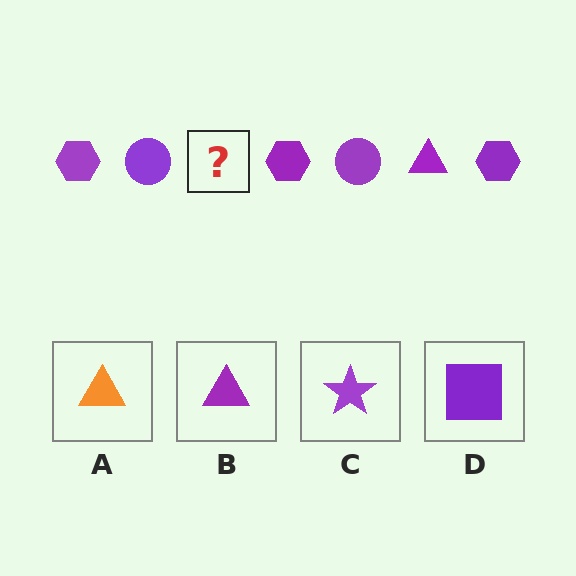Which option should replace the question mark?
Option B.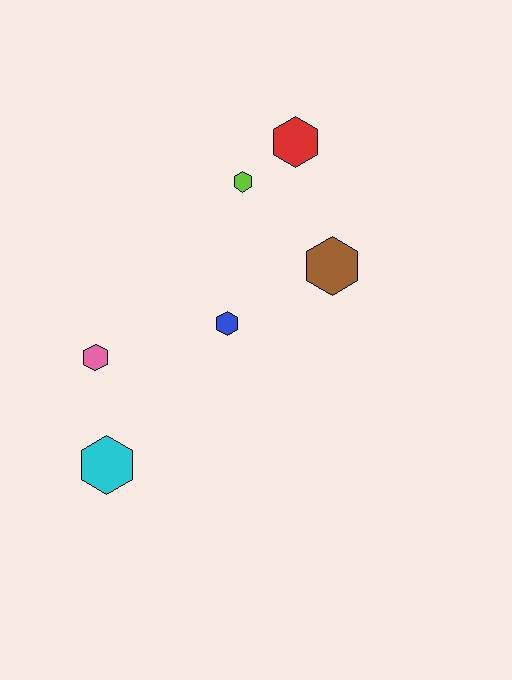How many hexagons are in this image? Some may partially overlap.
There are 6 hexagons.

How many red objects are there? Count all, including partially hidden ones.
There is 1 red object.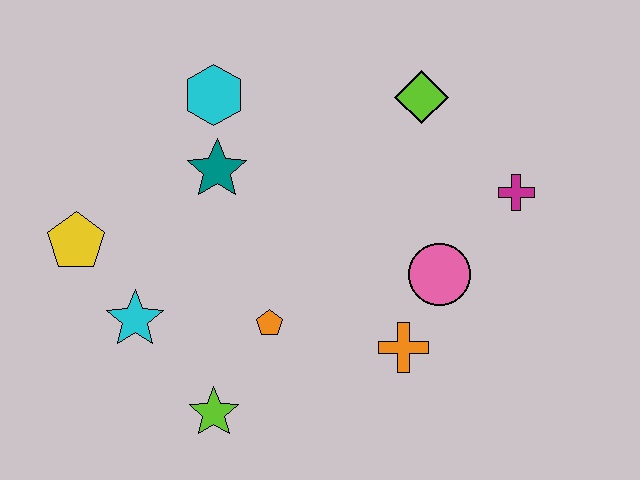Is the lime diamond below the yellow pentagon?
No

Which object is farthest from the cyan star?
The magenta cross is farthest from the cyan star.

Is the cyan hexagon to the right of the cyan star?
Yes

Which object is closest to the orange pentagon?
The lime star is closest to the orange pentagon.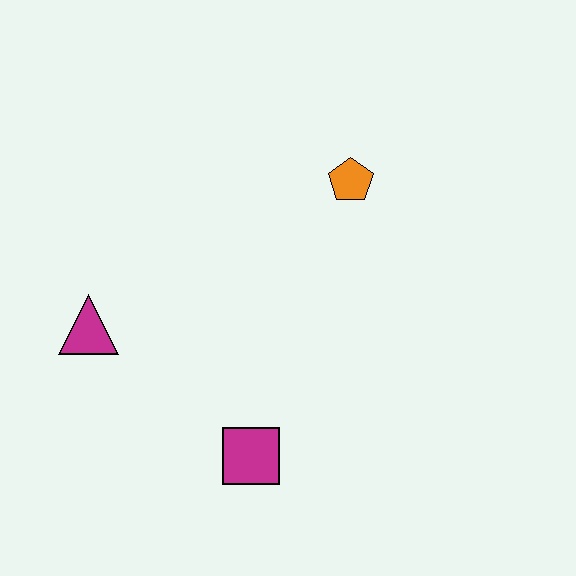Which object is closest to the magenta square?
The magenta triangle is closest to the magenta square.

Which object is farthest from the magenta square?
The orange pentagon is farthest from the magenta square.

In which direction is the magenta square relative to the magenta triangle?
The magenta square is to the right of the magenta triangle.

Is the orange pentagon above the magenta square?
Yes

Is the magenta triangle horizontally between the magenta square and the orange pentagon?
No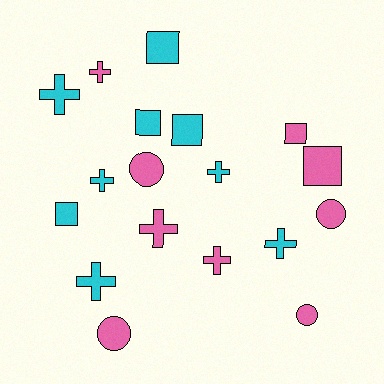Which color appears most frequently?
Cyan, with 9 objects.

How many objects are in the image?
There are 18 objects.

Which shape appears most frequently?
Cross, with 8 objects.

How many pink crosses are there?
There are 3 pink crosses.